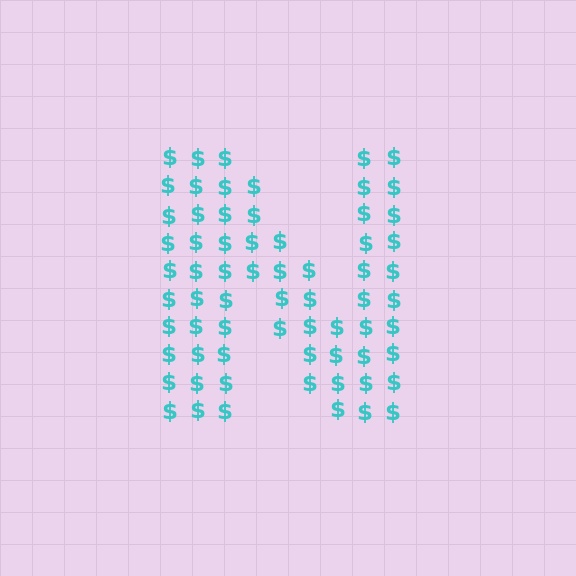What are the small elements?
The small elements are dollar signs.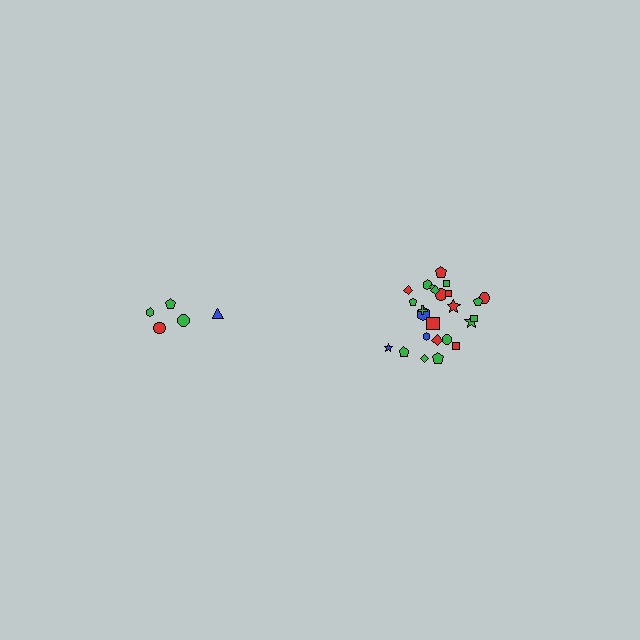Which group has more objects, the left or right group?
The right group.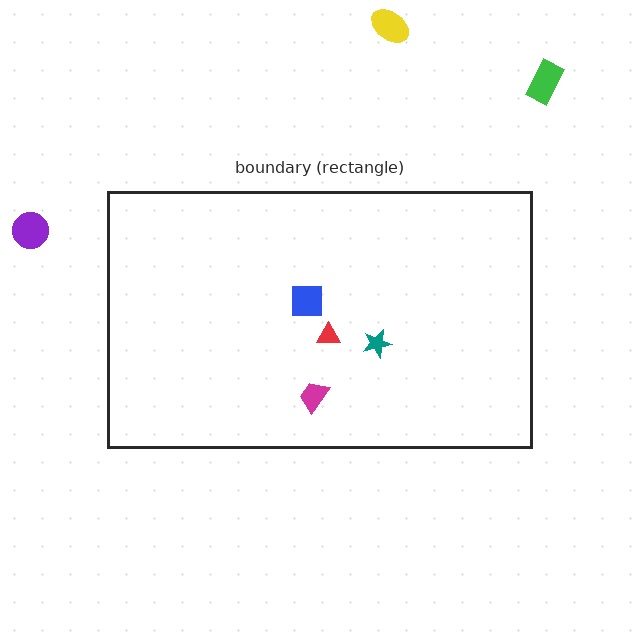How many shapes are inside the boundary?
4 inside, 3 outside.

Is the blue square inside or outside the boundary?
Inside.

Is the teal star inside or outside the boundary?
Inside.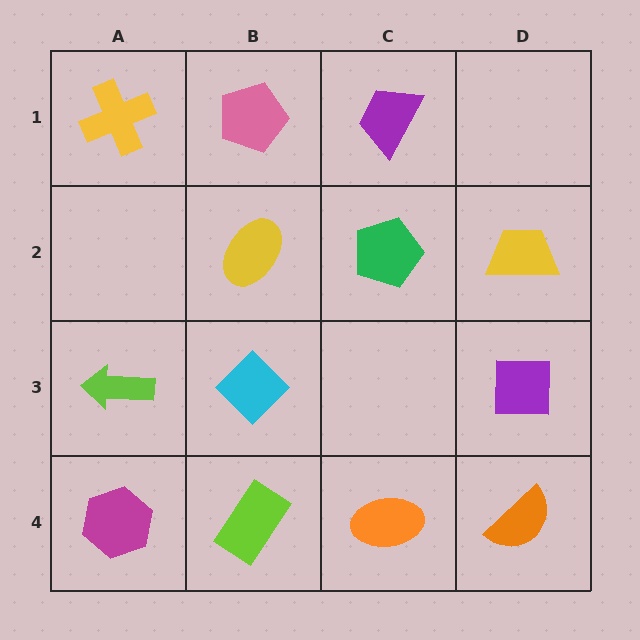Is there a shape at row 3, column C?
No, that cell is empty.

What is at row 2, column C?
A green pentagon.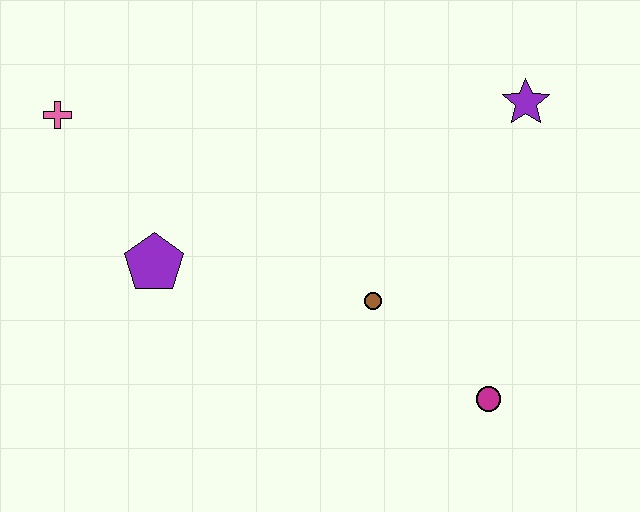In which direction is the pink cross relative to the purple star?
The pink cross is to the left of the purple star.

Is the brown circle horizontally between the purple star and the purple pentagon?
Yes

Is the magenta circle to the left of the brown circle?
No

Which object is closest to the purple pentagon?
The pink cross is closest to the purple pentagon.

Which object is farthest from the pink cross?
The magenta circle is farthest from the pink cross.